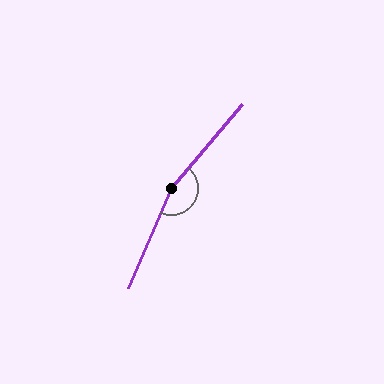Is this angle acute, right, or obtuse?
It is obtuse.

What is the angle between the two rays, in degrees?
Approximately 163 degrees.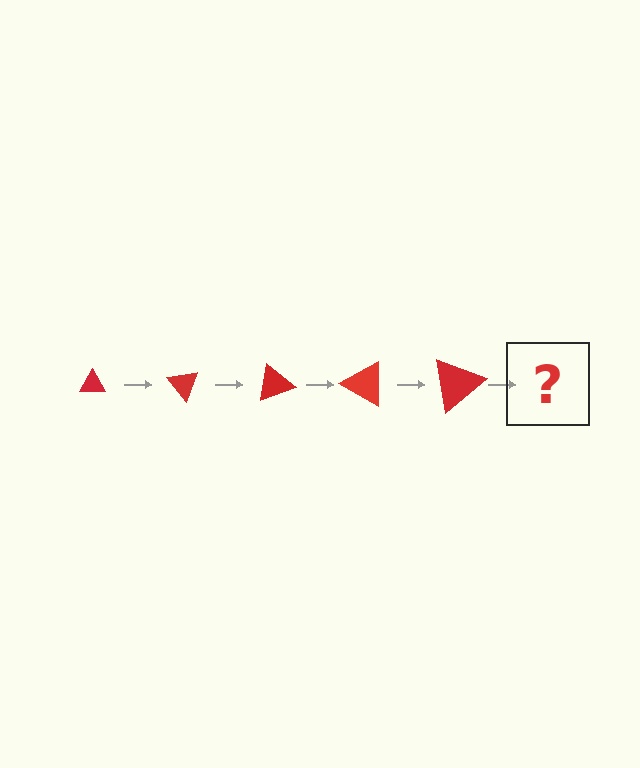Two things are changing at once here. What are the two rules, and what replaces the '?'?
The two rules are that the triangle grows larger each step and it rotates 50 degrees each step. The '?' should be a triangle, larger than the previous one and rotated 250 degrees from the start.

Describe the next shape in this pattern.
It should be a triangle, larger than the previous one and rotated 250 degrees from the start.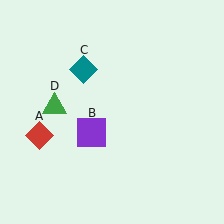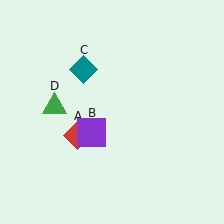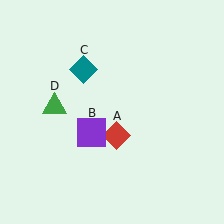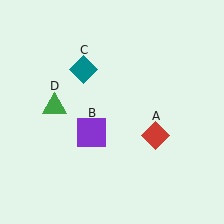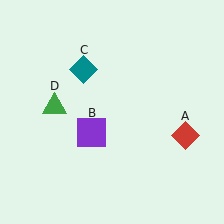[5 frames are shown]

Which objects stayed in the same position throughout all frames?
Purple square (object B) and teal diamond (object C) and green triangle (object D) remained stationary.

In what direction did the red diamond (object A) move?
The red diamond (object A) moved right.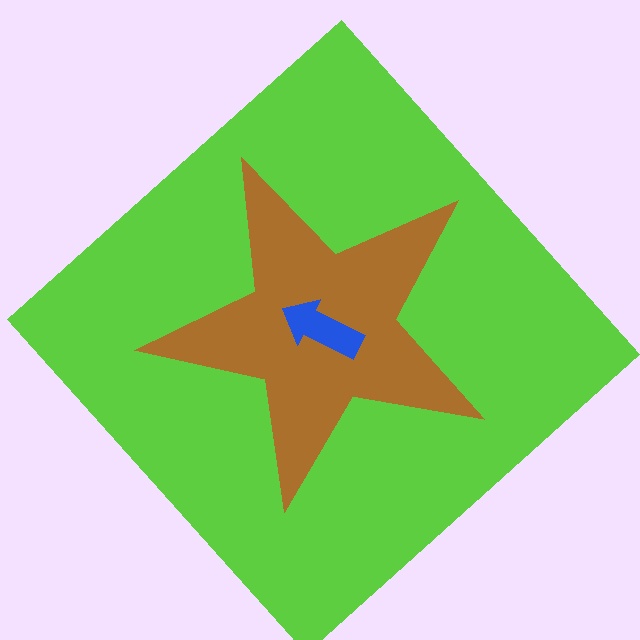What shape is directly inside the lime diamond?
The brown star.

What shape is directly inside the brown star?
The blue arrow.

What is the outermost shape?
The lime diamond.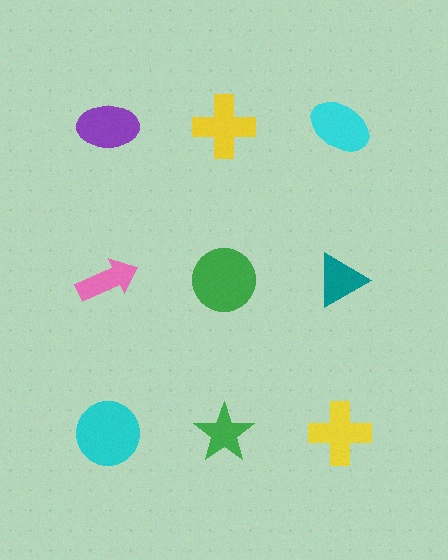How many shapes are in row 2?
3 shapes.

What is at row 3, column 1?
A cyan circle.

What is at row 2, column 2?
A green circle.